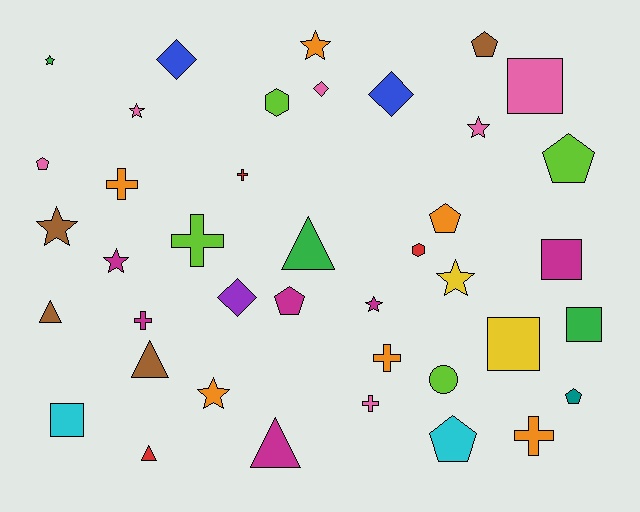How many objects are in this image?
There are 40 objects.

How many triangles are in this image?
There are 5 triangles.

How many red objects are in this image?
There are 3 red objects.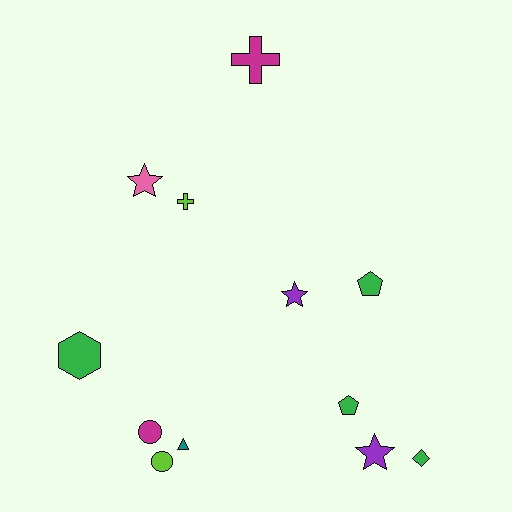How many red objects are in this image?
There are no red objects.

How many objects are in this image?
There are 12 objects.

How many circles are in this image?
There are 2 circles.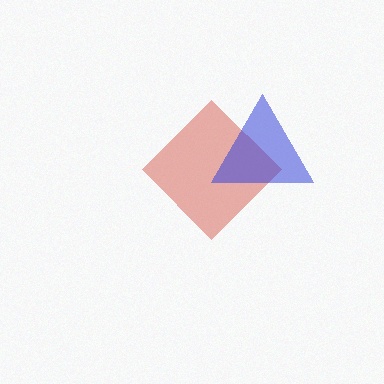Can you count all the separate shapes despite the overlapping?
Yes, there are 2 separate shapes.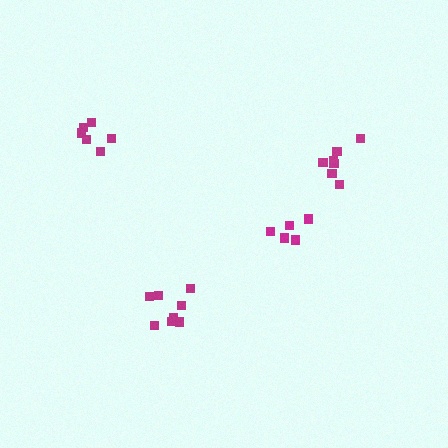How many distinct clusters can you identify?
There are 4 distinct clusters.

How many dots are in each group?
Group 1: 8 dots, Group 2: 7 dots, Group 3: 5 dots, Group 4: 6 dots (26 total).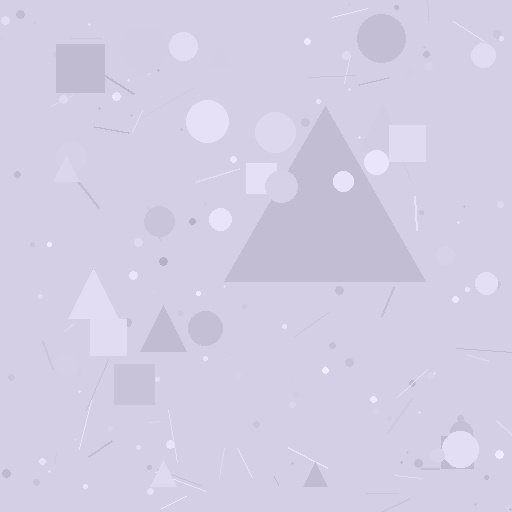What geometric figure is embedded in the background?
A triangle is embedded in the background.